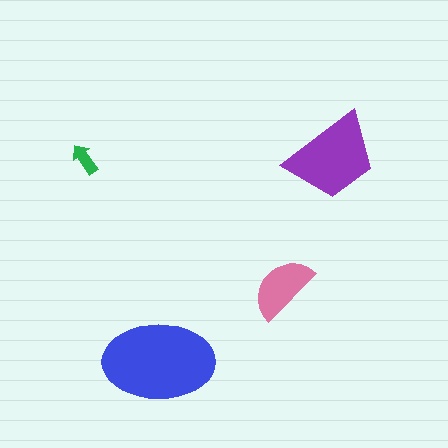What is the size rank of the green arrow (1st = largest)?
4th.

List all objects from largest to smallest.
The blue ellipse, the purple trapezoid, the pink semicircle, the green arrow.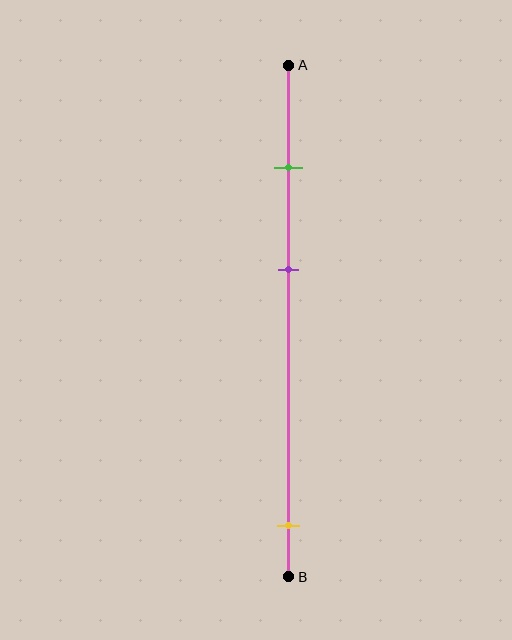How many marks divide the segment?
There are 3 marks dividing the segment.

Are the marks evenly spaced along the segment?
No, the marks are not evenly spaced.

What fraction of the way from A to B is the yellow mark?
The yellow mark is approximately 90% (0.9) of the way from A to B.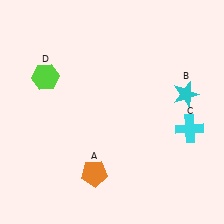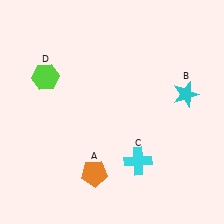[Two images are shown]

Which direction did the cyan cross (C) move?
The cyan cross (C) moved left.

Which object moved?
The cyan cross (C) moved left.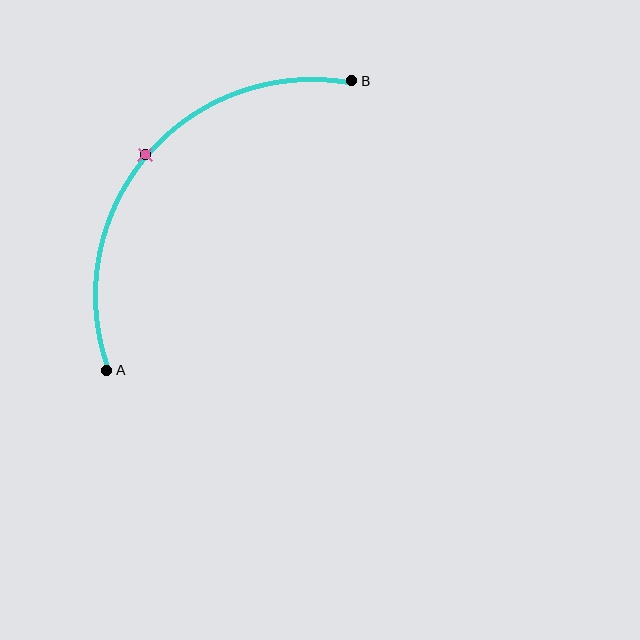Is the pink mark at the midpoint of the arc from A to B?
Yes. The pink mark lies on the arc at equal arc-length from both A and B — it is the arc midpoint.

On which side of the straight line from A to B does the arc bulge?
The arc bulges above and to the left of the straight line connecting A and B.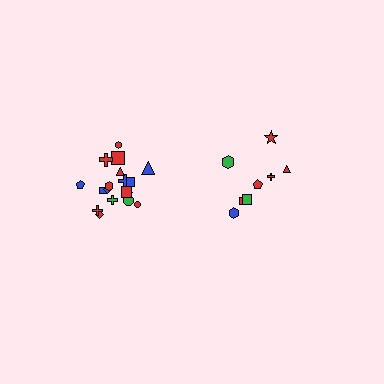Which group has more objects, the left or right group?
The left group.